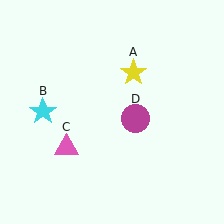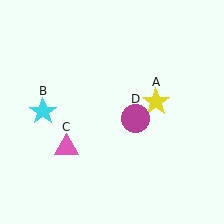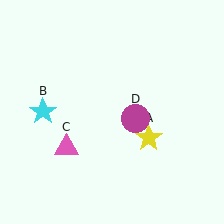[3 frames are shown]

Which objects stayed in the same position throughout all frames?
Cyan star (object B) and pink triangle (object C) and magenta circle (object D) remained stationary.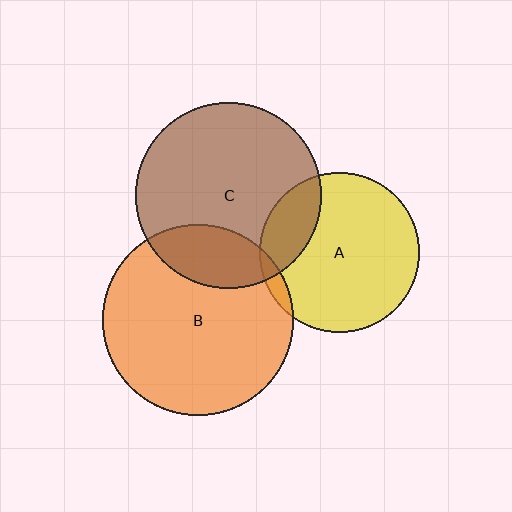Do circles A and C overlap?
Yes.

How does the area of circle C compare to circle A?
Approximately 1.4 times.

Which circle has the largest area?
Circle B (orange).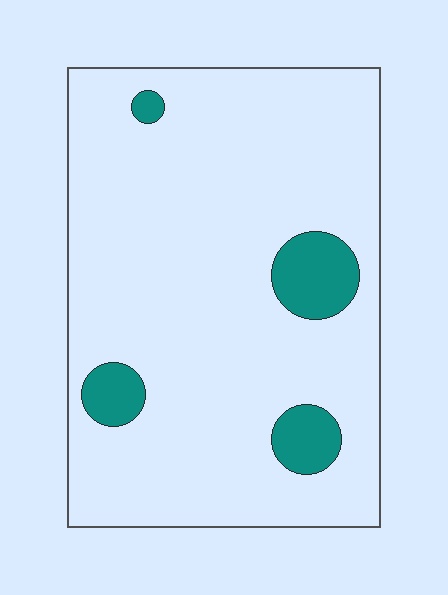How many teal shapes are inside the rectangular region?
4.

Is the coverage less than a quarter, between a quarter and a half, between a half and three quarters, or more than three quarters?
Less than a quarter.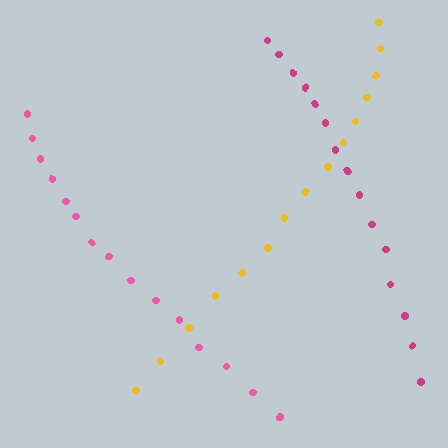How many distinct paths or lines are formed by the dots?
There are 3 distinct paths.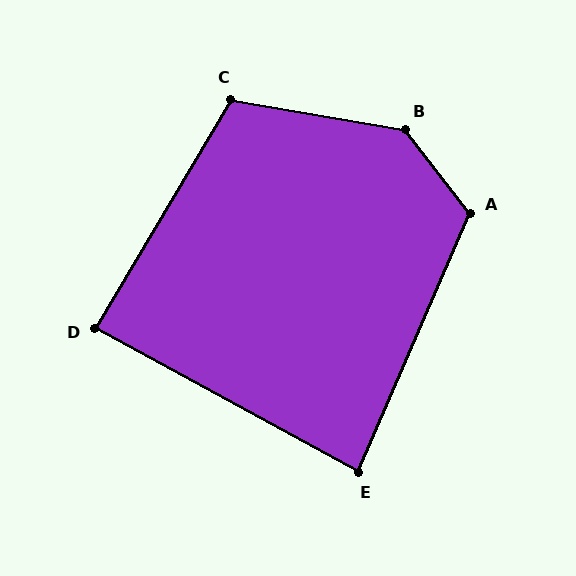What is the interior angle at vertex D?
Approximately 88 degrees (approximately right).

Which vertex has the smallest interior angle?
E, at approximately 85 degrees.